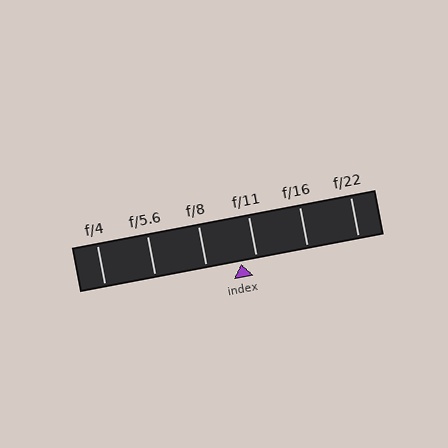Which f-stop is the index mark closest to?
The index mark is closest to f/11.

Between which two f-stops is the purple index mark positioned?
The index mark is between f/8 and f/11.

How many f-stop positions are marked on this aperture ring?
There are 6 f-stop positions marked.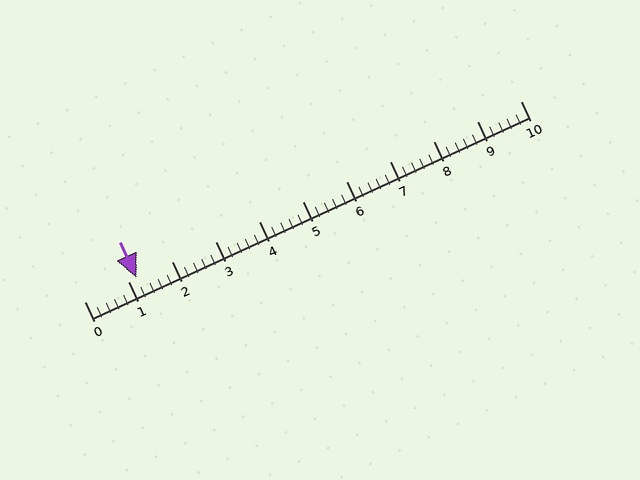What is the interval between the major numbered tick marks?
The major tick marks are spaced 1 units apart.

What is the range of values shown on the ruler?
The ruler shows values from 0 to 10.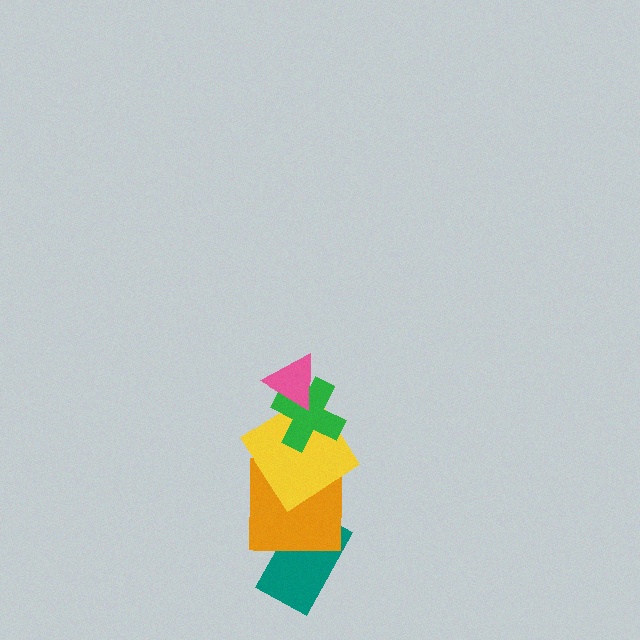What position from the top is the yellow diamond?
The yellow diamond is 3rd from the top.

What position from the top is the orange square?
The orange square is 4th from the top.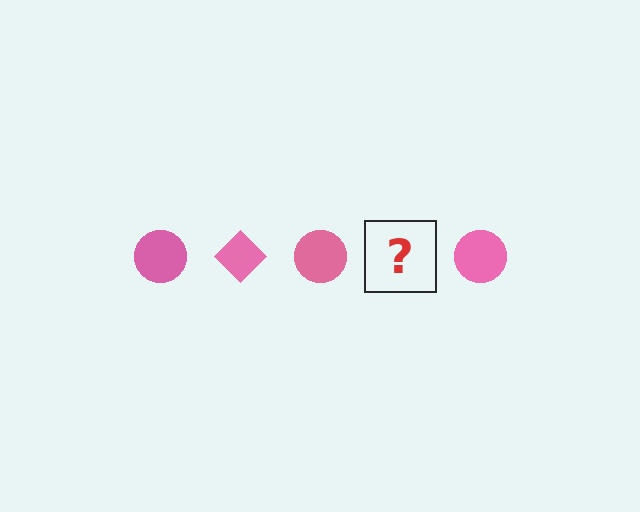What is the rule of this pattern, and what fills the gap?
The rule is that the pattern cycles through circle, diamond shapes in pink. The gap should be filled with a pink diamond.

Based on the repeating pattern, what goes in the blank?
The blank should be a pink diamond.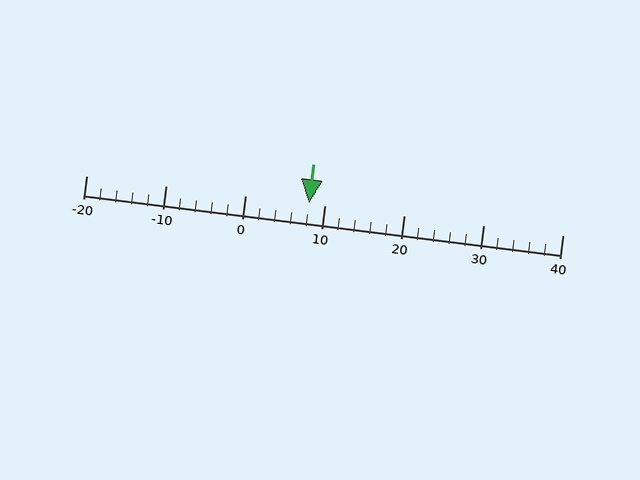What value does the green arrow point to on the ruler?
The green arrow points to approximately 8.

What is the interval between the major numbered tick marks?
The major tick marks are spaced 10 units apart.